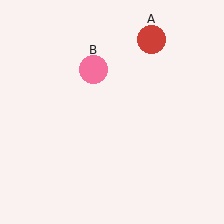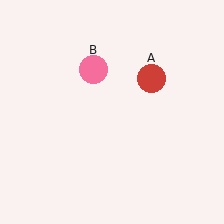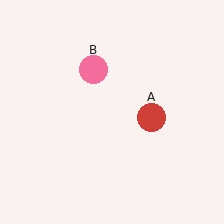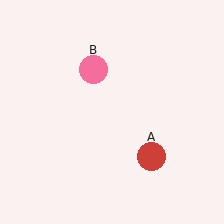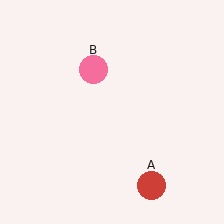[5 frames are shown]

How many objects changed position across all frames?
1 object changed position: red circle (object A).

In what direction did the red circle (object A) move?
The red circle (object A) moved down.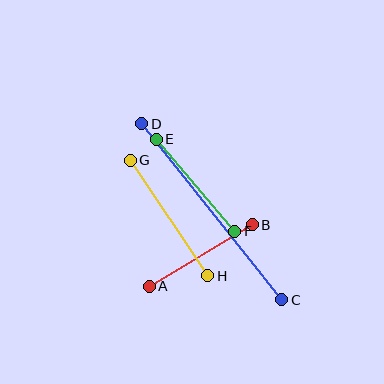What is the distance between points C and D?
The distance is approximately 225 pixels.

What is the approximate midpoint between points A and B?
The midpoint is at approximately (201, 255) pixels.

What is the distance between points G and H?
The distance is approximately 139 pixels.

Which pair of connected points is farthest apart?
Points C and D are farthest apart.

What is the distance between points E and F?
The distance is approximately 121 pixels.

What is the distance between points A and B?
The distance is approximately 120 pixels.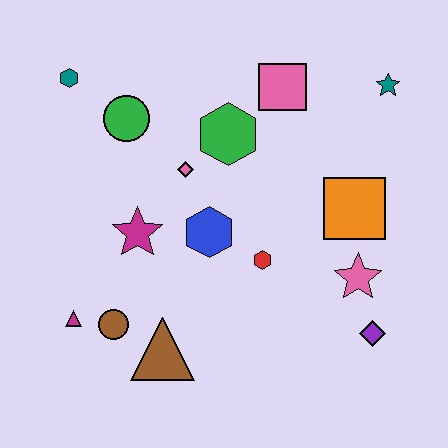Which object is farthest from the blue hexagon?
The teal star is farthest from the blue hexagon.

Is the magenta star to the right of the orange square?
No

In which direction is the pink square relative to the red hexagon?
The pink square is above the red hexagon.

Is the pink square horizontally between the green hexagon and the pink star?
Yes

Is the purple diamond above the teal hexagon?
No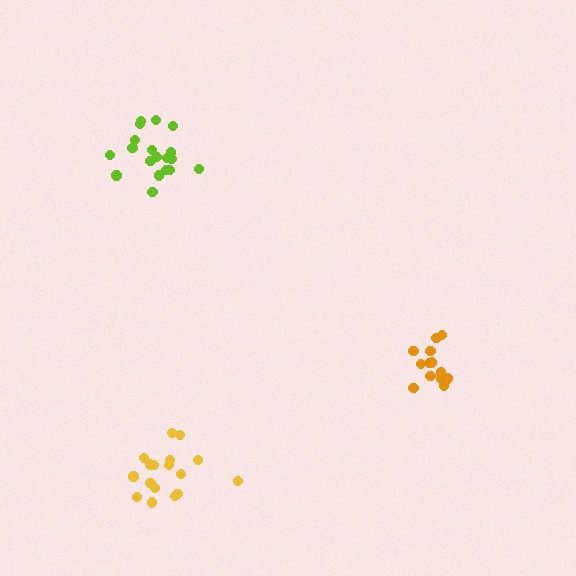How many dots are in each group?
Group 1: 19 dots, Group 2: 13 dots, Group 3: 17 dots (49 total).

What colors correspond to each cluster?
The clusters are colored: lime, orange, yellow.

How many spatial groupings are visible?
There are 3 spatial groupings.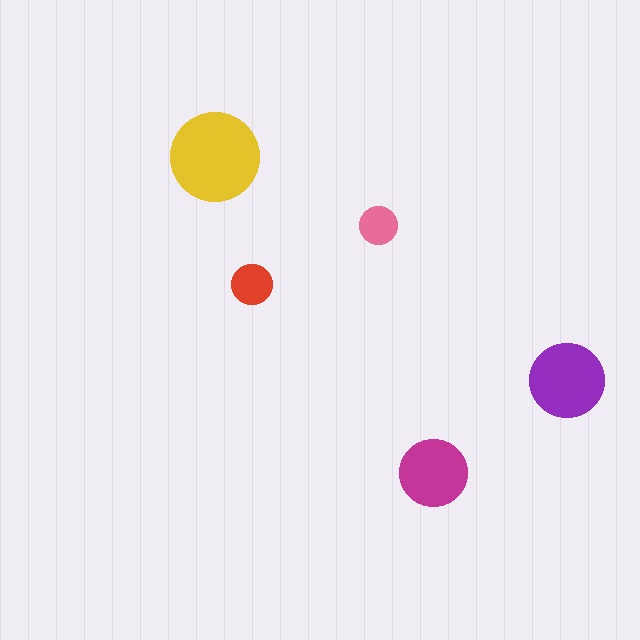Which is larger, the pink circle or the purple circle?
The purple one.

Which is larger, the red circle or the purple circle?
The purple one.